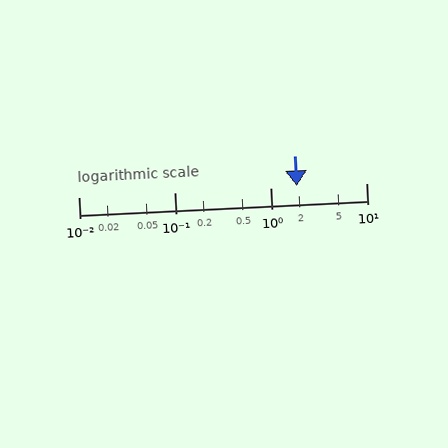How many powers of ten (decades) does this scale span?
The scale spans 3 decades, from 0.01 to 10.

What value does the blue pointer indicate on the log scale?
The pointer indicates approximately 1.9.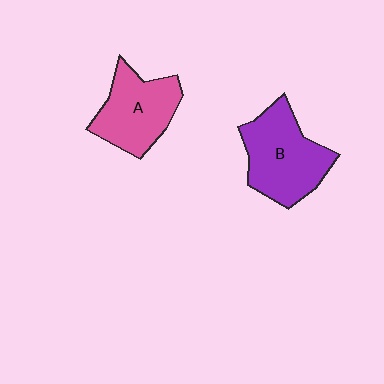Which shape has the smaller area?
Shape A (pink).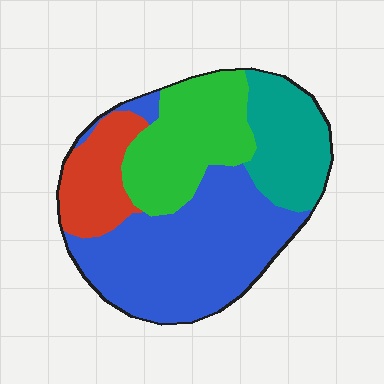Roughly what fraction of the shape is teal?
Teal covers roughly 20% of the shape.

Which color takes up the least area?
Red, at roughly 15%.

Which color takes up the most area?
Blue, at roughly 45%.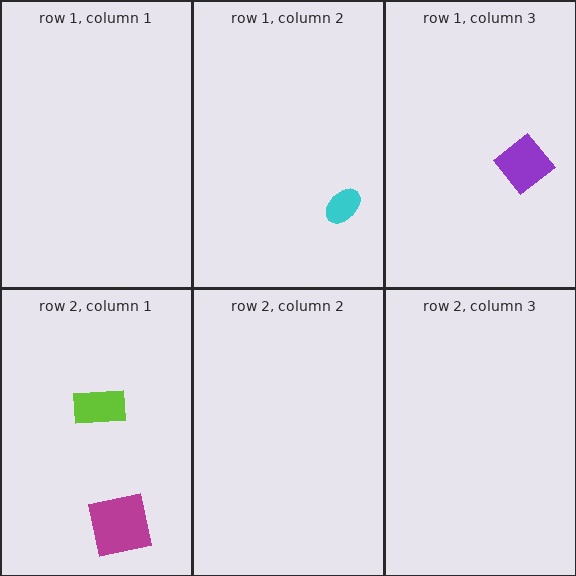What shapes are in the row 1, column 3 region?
The purple diamond.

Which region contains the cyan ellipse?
The row 1, column 2 region.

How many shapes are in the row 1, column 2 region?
1.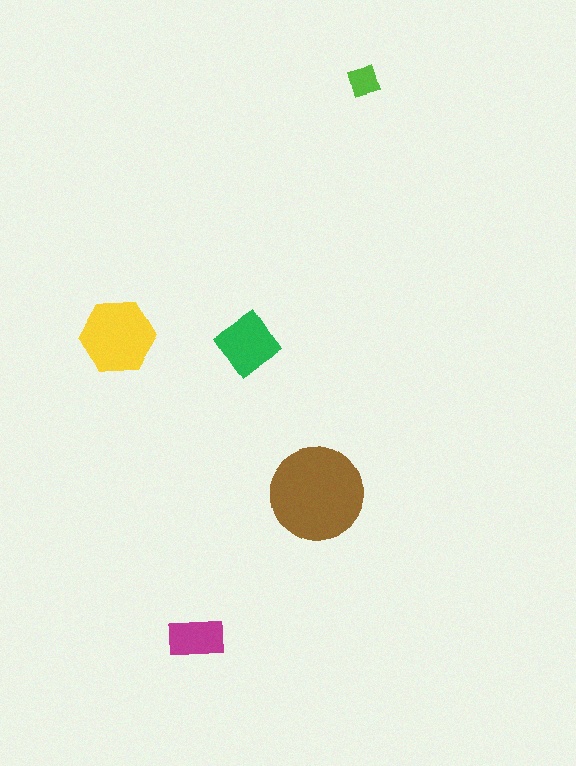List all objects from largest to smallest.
The brown circle, the yellow hexagon, the green diamond, the magenta rectangle, the lime square.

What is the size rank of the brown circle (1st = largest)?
1st.